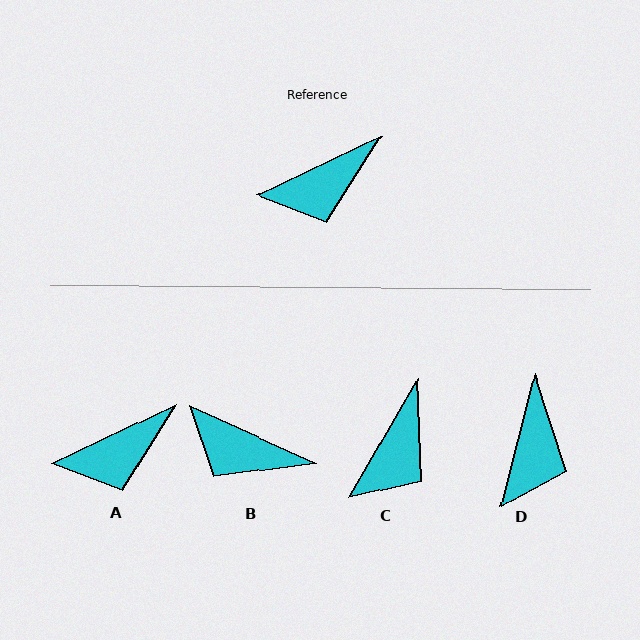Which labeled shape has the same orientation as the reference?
A.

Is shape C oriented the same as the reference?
No, it is off by about 34 degrees.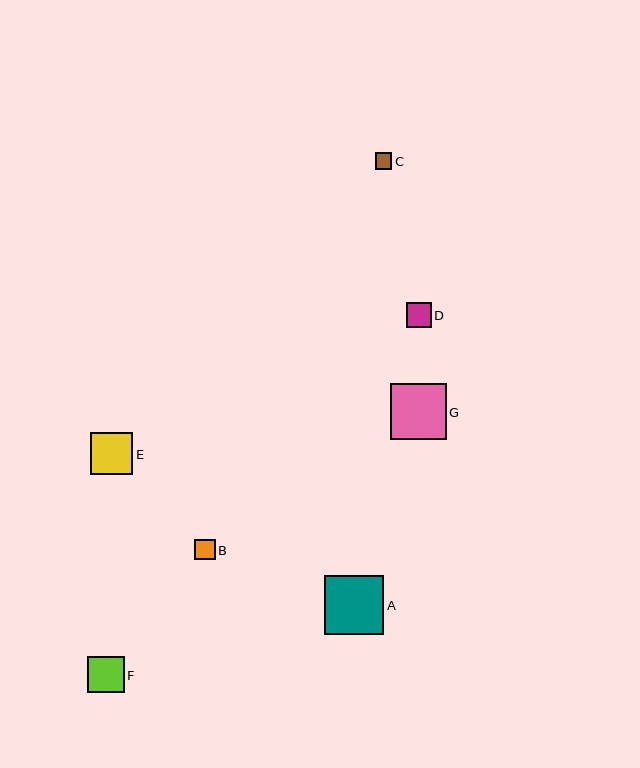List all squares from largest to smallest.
From largest to smallest: A, G, E, F, D, B, C.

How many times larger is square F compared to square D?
Square F is approximately 1.4 times the size of square D.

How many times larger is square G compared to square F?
Square G is approximately 1.6 times the size of square F.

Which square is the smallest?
Square C is the smallest with a size of approximately 16 pixels.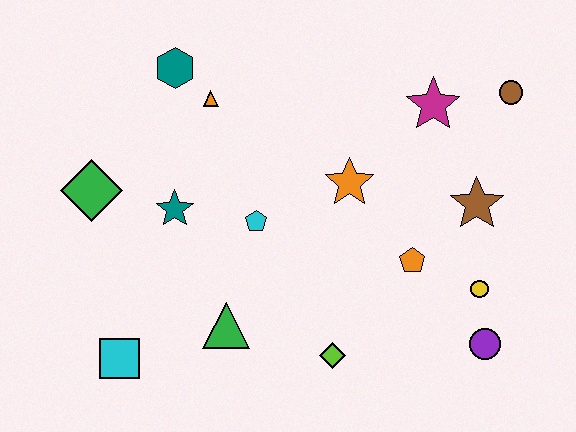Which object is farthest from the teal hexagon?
The purple circle is farthest from the teal hexagon.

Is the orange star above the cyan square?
Yes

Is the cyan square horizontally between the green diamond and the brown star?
Yes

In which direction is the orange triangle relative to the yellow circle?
The orange triangle is to the left of the yellow circle.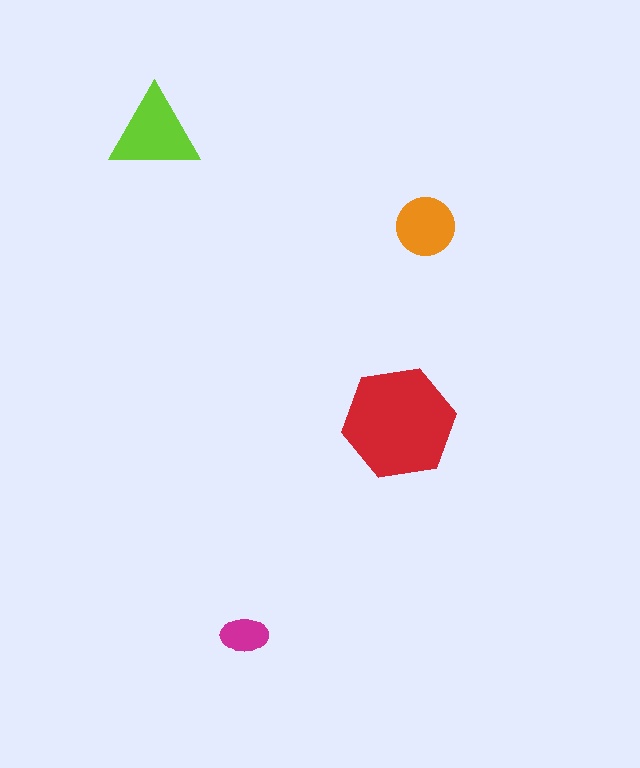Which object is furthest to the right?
The orange circle is rightmost.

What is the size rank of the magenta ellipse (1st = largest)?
4th.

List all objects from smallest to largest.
The magenta ellipse, the orange circle, the lime triangle, the red hexagon.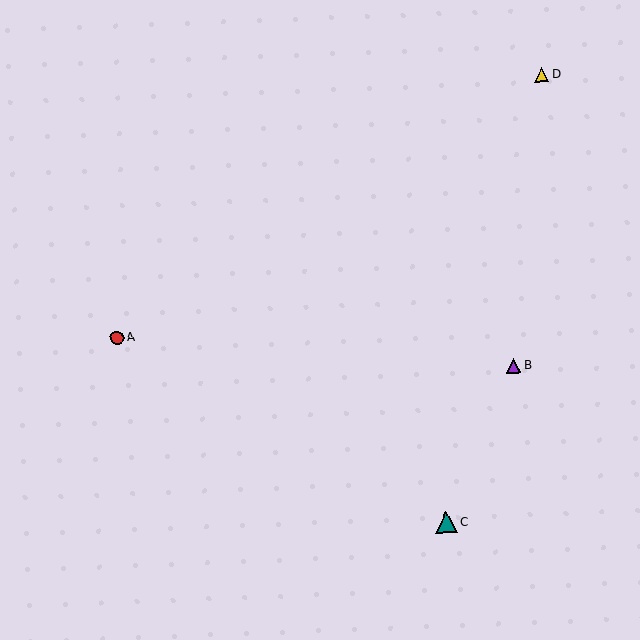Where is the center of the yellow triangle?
The center of the yellow triangle is at (541, 75).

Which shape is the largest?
The teal triangle (labeled C) is the largest.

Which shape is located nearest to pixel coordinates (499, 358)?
The purple triangle (labeled B) at (513, 366) is nearest to that location.